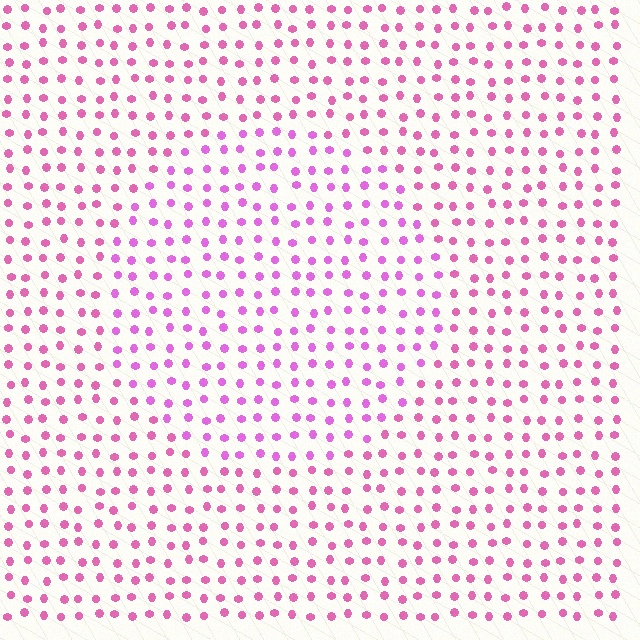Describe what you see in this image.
The image is filled with small pink elements in a uniform arrangement. A circle-shaped region is visible where the elements are tinted to a slightly different hue, forming a subtle color boundary.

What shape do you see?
I see a circle.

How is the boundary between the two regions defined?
The boundary is defined purely by a slight shift in hue (about 23 degrees). Spacing, size, and orientation are identical on both sides.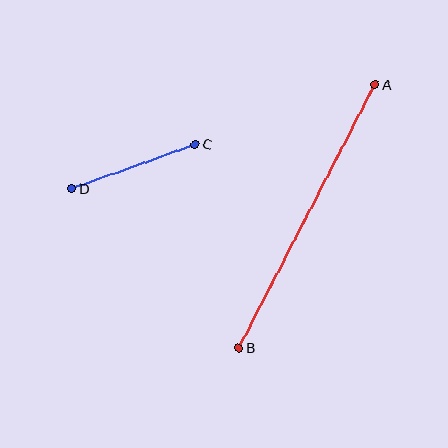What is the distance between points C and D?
The distance is approximately 131 pixels.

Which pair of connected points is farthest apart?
Points A and B are farthest apart.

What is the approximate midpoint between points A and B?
The midpoint is at approximately (307, 216) pixels.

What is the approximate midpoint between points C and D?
The midpoint is at approximately (133, 167) pixels.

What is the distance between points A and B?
The distance is approximately 297 pixels.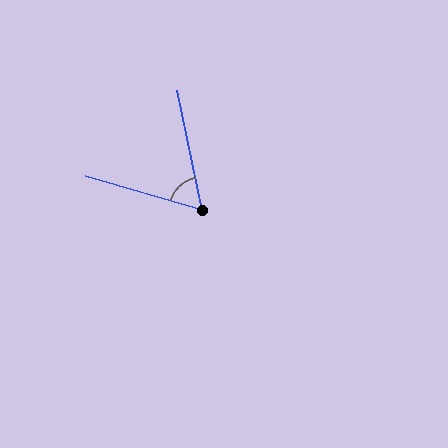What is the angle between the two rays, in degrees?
Approximately 62 degrees.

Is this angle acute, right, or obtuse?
It is acute.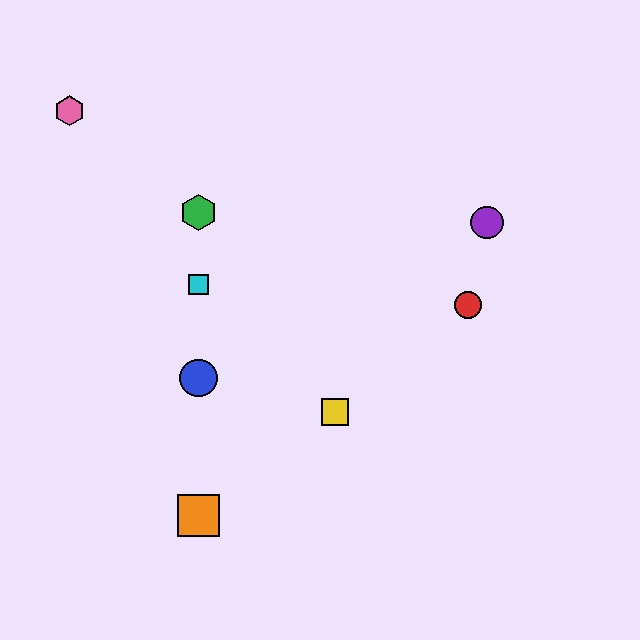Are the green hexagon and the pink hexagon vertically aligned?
No, the green hexagon is at x≈198 and the pink hexagon is at x≈69.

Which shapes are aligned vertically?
The blue circle, the green hexagon, the orange square, the cyan square are aligned vertically.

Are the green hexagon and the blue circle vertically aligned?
Yes, both are at x≈198.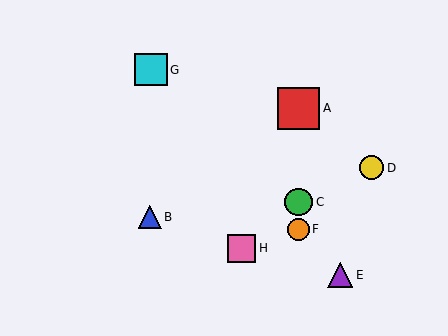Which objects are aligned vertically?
Objects A, C, F are aligned vertically.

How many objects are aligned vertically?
3 objects (A, C, F) are aligned vertically.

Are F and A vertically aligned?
Yes, both are at x≈299.